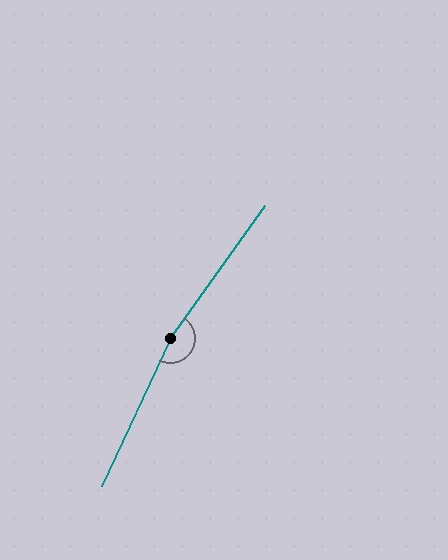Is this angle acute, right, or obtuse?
It is obtuse.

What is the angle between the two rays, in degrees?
Approximately 170 degrees.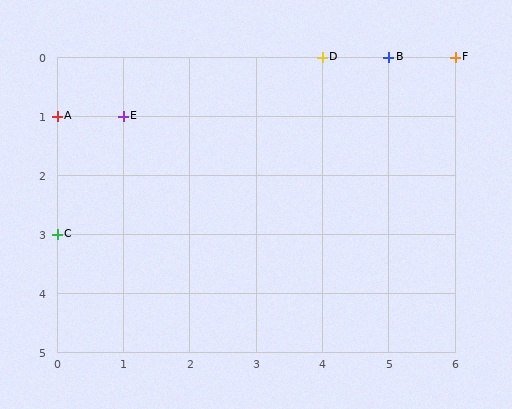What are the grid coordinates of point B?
Point B is at grid coordinates (5, 0).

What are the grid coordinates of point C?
Point C is at grid coordinates (0, 3).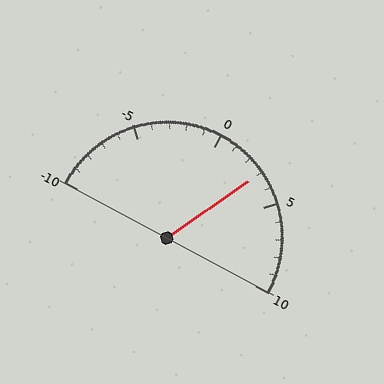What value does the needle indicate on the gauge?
The needle indicates approximately 3.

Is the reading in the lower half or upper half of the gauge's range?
The reading is in the upper half of the range (-10 to 10).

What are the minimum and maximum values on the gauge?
The gauge ranges from -10 to 10.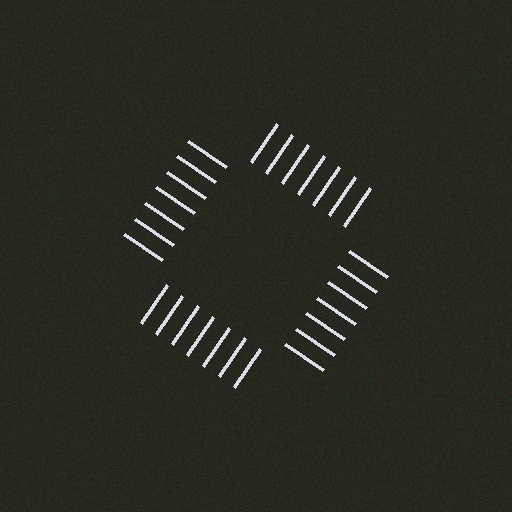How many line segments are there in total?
28 — 7 along each of the 4 edges.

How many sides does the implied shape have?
4 sides — the line-ends trace a square.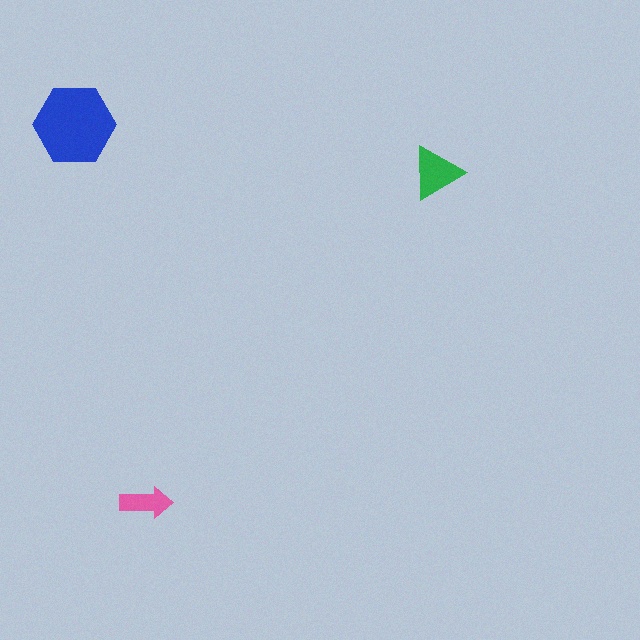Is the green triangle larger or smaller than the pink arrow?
Larger.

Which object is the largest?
The blue hexagon.